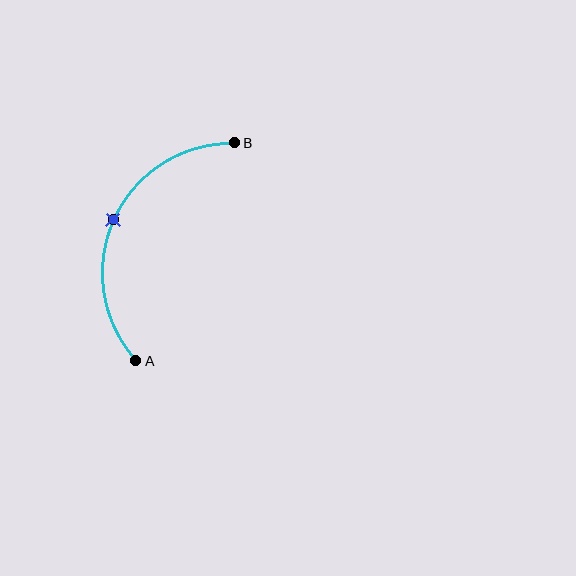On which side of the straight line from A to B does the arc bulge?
The arc bulges to the left of the straight line connecting A and B.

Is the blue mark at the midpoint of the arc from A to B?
Yes. The blue mark lies on the arc at equal arc-length from both A and B — it is the arc midpoint.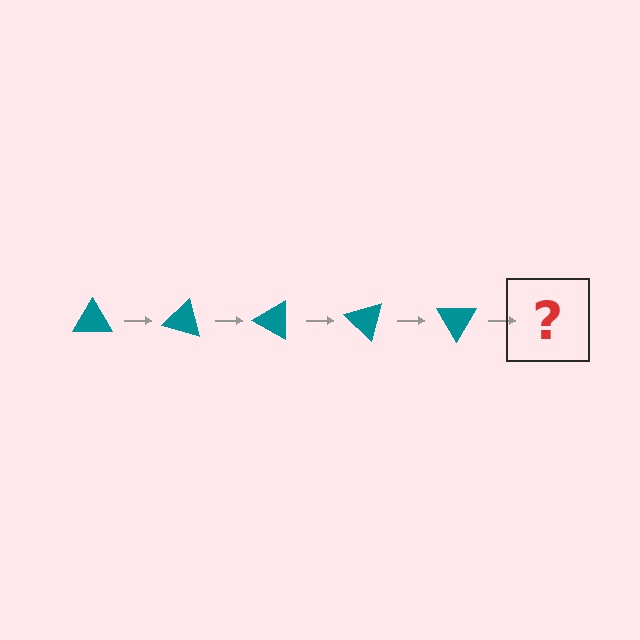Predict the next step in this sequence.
The next step is a teal triangle rotated 75 degrees.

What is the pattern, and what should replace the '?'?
The pattern is that the triangle rotates 15 degrees each step. The '?' should be a teal triangle rotated 75 degrees.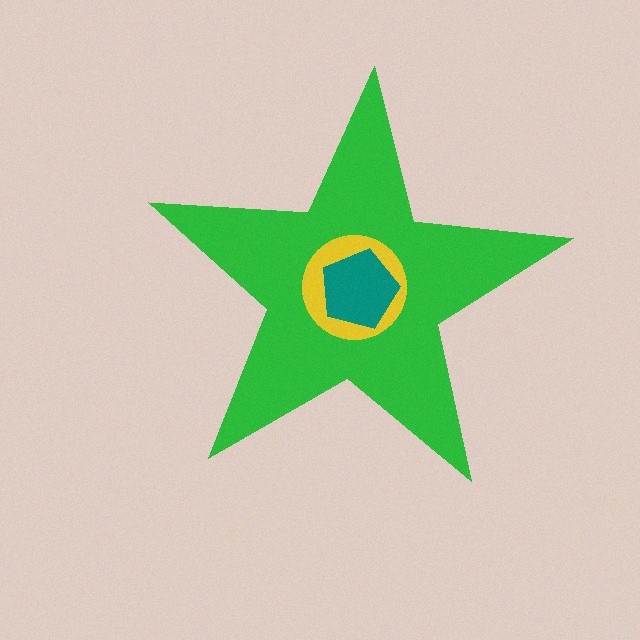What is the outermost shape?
The green star.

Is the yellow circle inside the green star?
Yes.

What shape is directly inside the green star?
The yellow circle.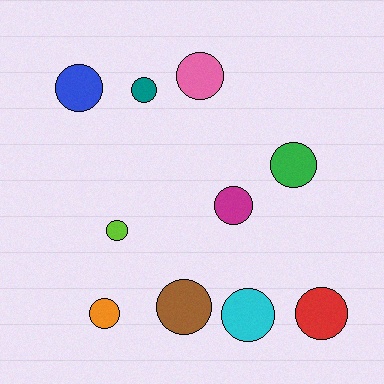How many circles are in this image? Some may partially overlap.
There are 10 circles.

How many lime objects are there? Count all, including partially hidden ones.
There is 1 lime object.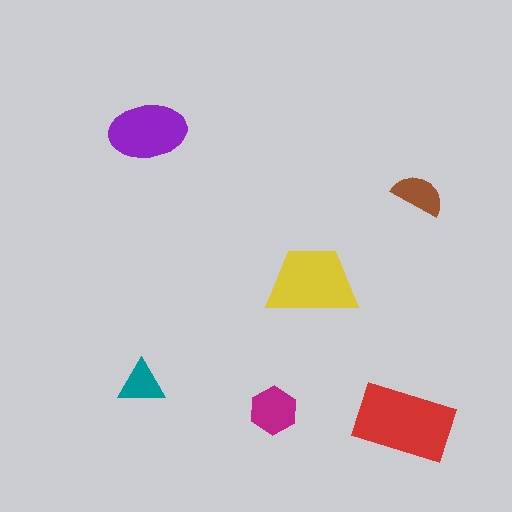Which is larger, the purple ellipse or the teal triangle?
The purple ellipse.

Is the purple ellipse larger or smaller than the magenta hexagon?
Larger.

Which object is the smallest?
The teal triangle.